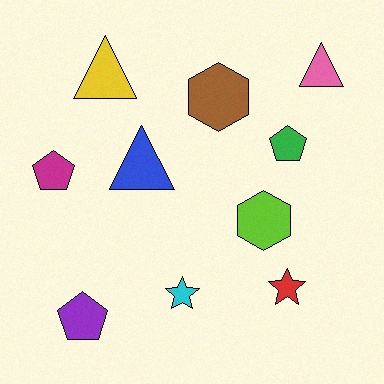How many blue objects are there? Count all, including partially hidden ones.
There is 1 blue object.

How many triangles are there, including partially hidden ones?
There are 3 triangles.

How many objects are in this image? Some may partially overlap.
There are 10 objects.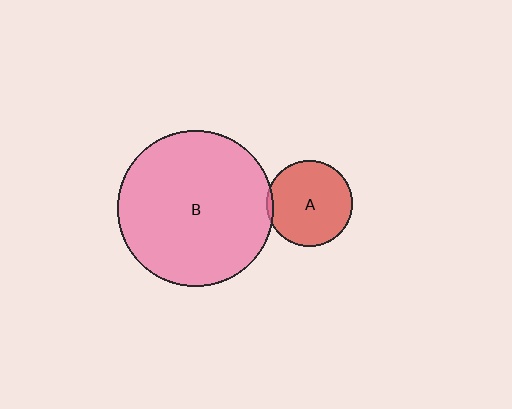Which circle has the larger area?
Circle B (pink).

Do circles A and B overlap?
Yes.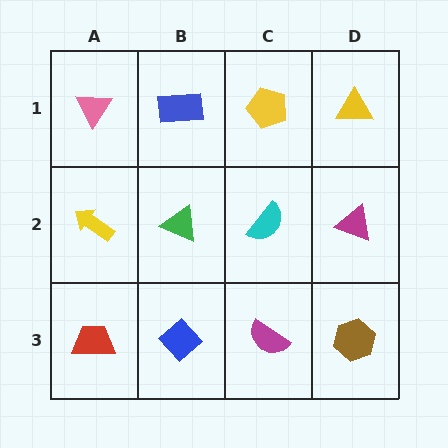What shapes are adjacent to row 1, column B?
A green triangle (row 2, column B), a pink triangle (row 1, column A), a yellow pentagon (row 1, column C).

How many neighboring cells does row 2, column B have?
4.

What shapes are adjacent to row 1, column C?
A cyan semicircle (row 2, column C), a blue rectangle (row 1, column B), a yellow triangle (row 1, column D).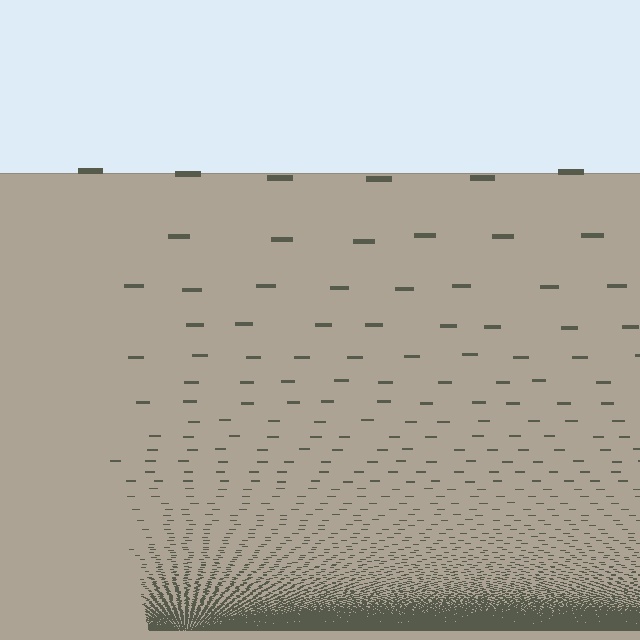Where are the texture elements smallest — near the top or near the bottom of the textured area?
Near the bottom.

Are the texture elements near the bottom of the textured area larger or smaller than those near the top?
Smaller. The gradient is inverted — elements near the bottom are smaller and denser.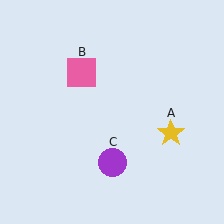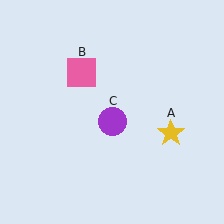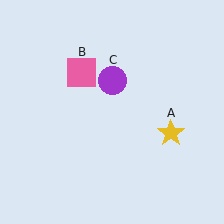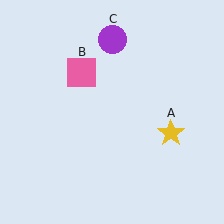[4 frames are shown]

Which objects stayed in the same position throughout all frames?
Yellow star (object A) and pink square (object B) remained stationary.